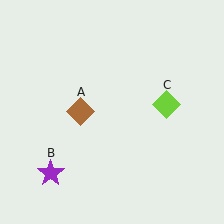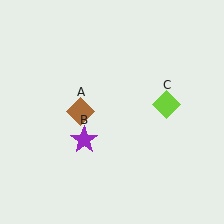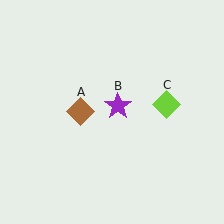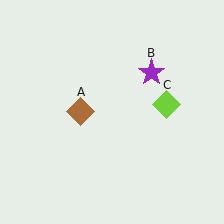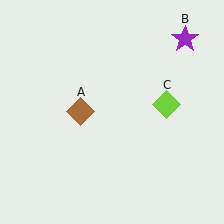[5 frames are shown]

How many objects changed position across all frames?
1 object changed position: purple star (object B).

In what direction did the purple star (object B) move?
The purple star (object B) moved up and to the right.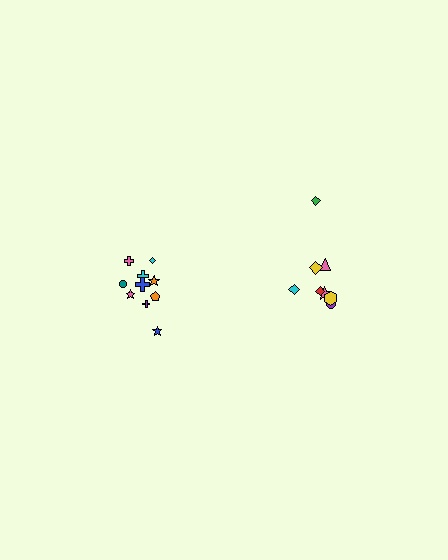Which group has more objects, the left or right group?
The left group.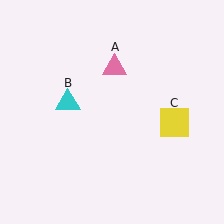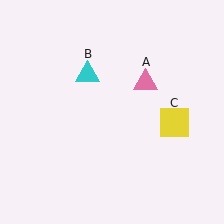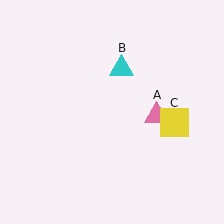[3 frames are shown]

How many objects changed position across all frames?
2 objects changed position: pink triangle (object A), cyan triangle (object B).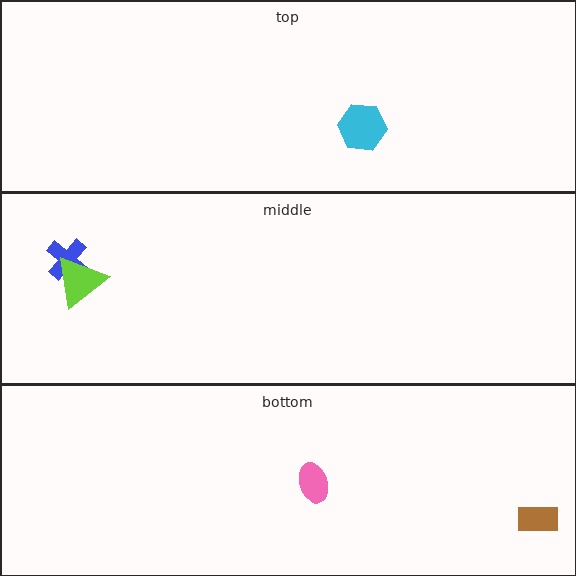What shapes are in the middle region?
The blue cross, the lime triangle.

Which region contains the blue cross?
The middle region.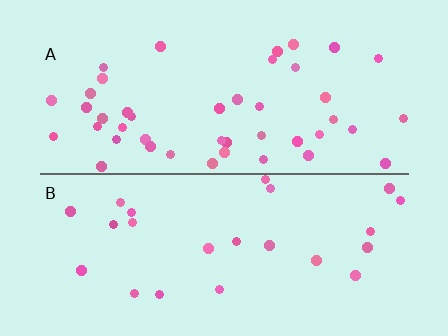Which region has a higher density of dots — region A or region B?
A (the top).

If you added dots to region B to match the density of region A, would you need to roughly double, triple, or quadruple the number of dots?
Approximately double.